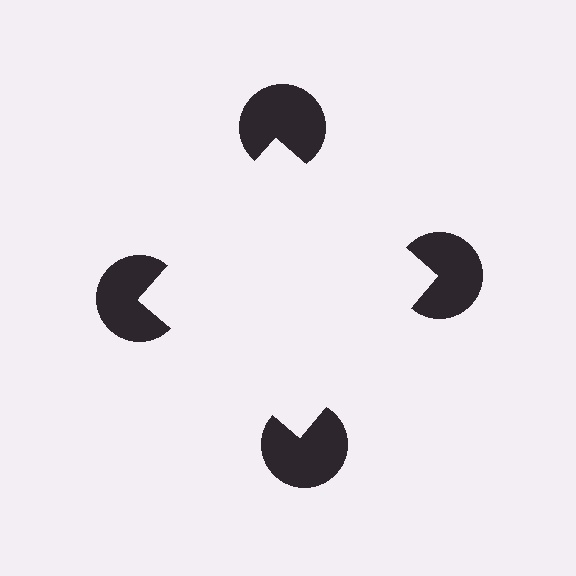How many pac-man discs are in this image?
There are 4 — one at each vertex of the illusory square.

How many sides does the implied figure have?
4 sides.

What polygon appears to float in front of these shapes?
An illusory square — its edges are inferred from the aligned wedge cuts in the pac-man discs, not physically drawn.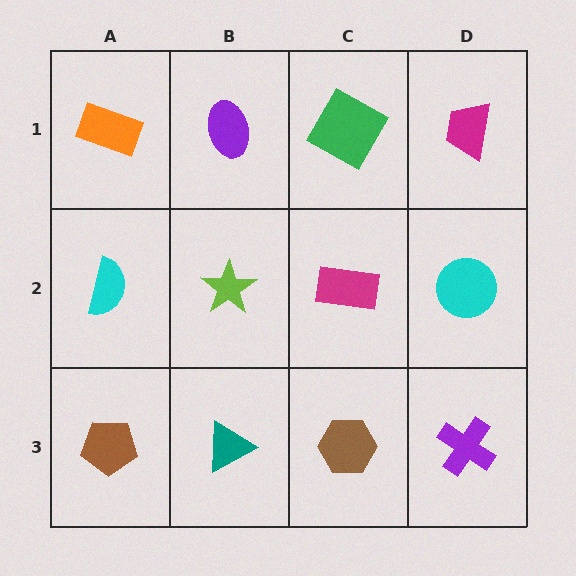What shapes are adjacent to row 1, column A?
A cyan semicircle (row 2, column A), a purple ellipse (row 1, column B).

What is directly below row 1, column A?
A cyan semicircle.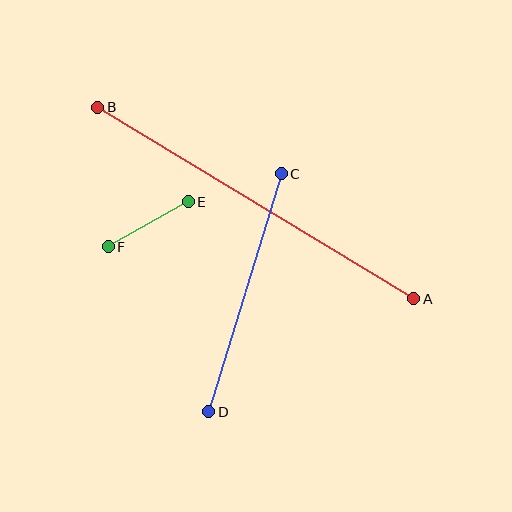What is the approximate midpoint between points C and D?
The midpoint is at approximately (245, 293) pixels.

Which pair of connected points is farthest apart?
Points A and B are farthest apart.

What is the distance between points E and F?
The distance is approximately 92 pixels.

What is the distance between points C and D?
The distance is approximately 249 pixels.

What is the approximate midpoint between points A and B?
The midpoint is at approximately (256, 203) pixels.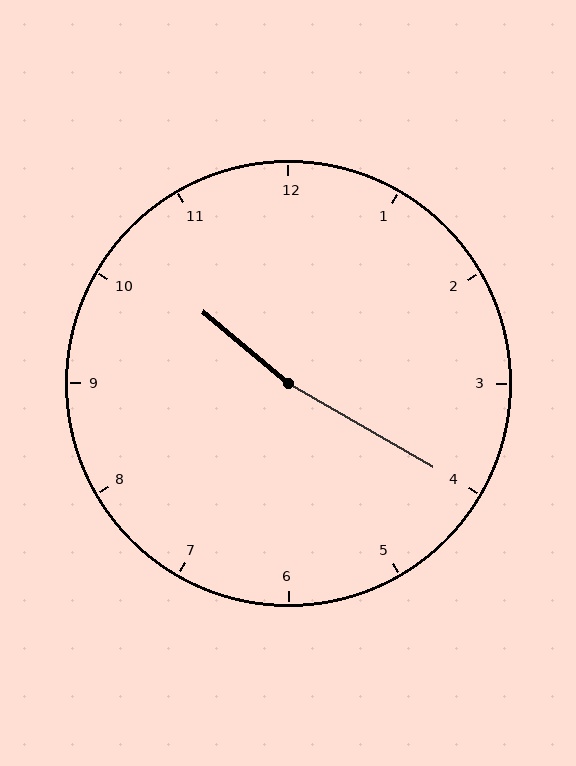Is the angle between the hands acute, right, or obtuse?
It is obtuse.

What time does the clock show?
10:20.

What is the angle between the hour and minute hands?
Approximately 170 degrees.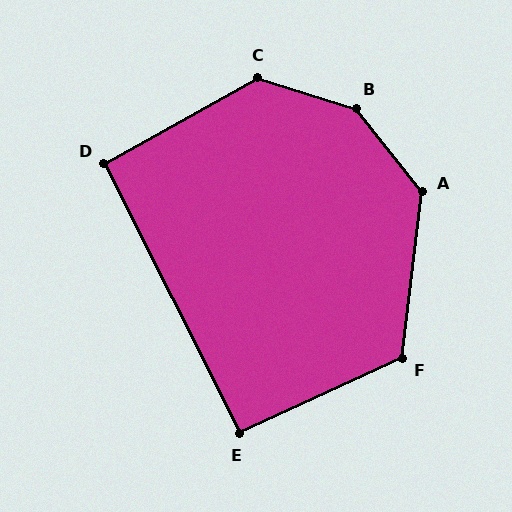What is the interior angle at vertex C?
Approximately 133 degrees (obtuse).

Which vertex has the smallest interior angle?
E, at approximately 92 degrees.